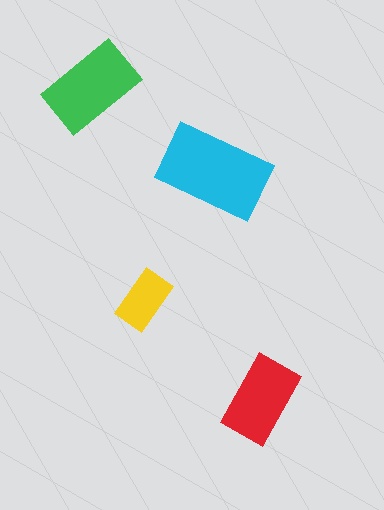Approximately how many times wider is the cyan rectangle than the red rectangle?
About 1.5 times wider.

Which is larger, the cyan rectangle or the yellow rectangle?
The cyan one.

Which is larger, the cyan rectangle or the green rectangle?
The cyan one.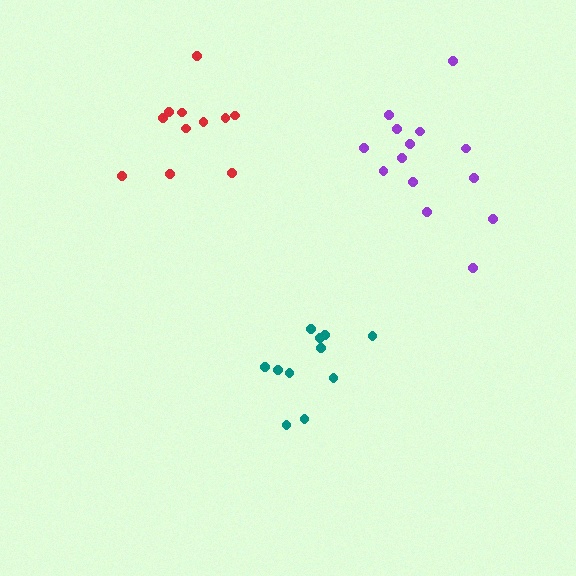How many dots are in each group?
Group 1: 11 dots, Group 2: 14 dots, Group 3: 11 dots (36 total).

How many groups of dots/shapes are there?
There are 3 groups.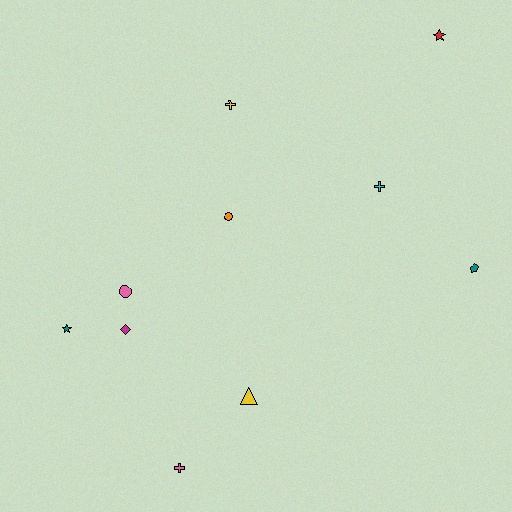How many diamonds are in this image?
There is 1 diamond.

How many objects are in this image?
There are 10 objects.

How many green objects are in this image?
There are no green objects.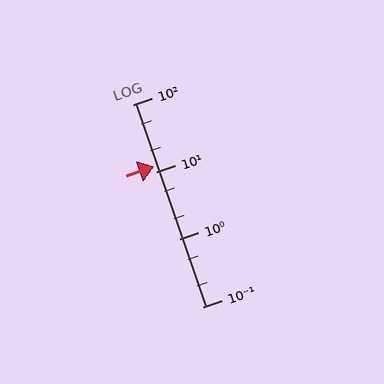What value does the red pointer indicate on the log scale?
The pointer indicates approximately 12.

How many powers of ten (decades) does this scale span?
The scale spans 3 decades, from 0.1 to 100.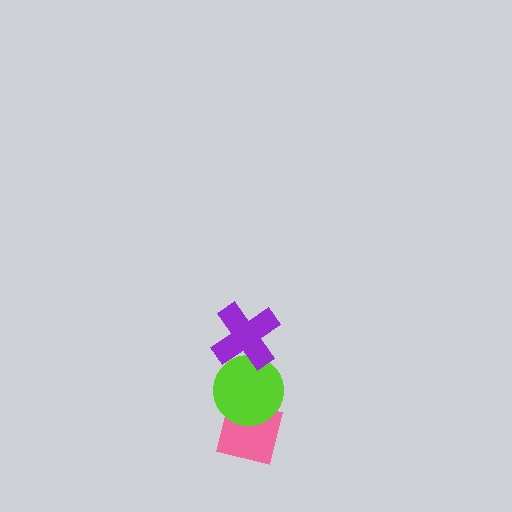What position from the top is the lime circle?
The lime circle is 2nd from the top.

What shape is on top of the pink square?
The lime circle is on top of the pink square.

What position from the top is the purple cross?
The purple cross is 1st from the top.